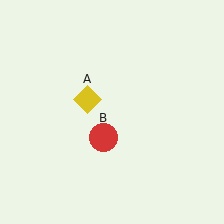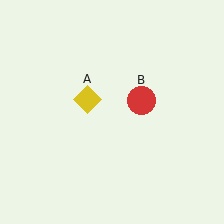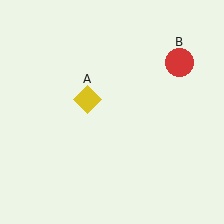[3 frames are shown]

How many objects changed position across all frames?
1 object changed position: red circle (object B).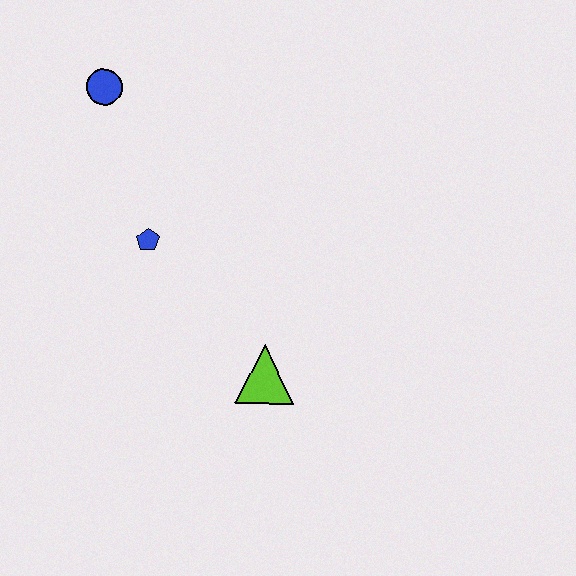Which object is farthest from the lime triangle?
The blue circle is farthest from the lime triangle.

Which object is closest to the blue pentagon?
The blue circle is closest to the blue pentagon.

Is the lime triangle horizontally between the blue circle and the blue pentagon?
No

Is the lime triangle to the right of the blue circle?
Yes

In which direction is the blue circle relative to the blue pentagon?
The blue circle is above the blue pentagon.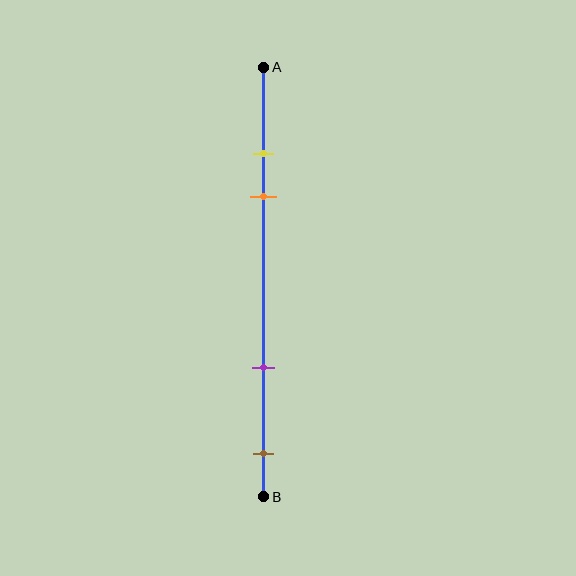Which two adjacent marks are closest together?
The yellow and orange marks are the closest adjacent pair.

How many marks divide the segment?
There are 4 marks dividing the segment.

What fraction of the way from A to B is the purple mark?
The purple mark is approximately 70% (0.7) of the way from A to B.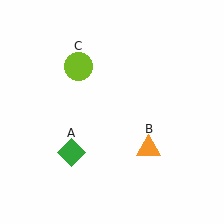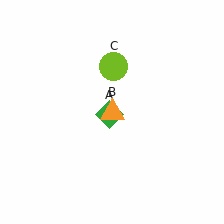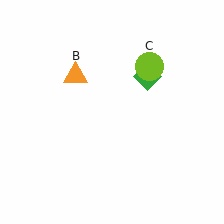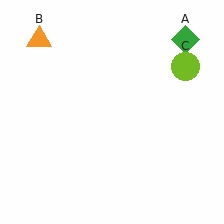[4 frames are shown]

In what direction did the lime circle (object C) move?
The lime circle (object C) moved right.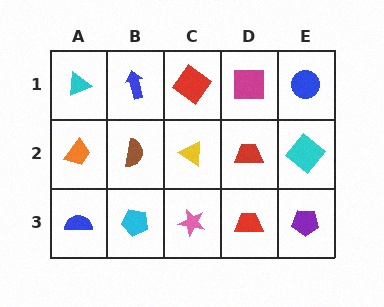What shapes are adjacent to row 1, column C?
A yellow triangle (row 2, column C), a blue arrow (row 1, column B), a magenta square (row 1, column D).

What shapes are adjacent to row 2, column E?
A blue circle (row 1, column E), a purple pentagon (row 3, column E), a red trapezoid (row 2, column D).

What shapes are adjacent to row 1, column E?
A cyan diamond (row 2, column E), a magenta square (row 1, column D).